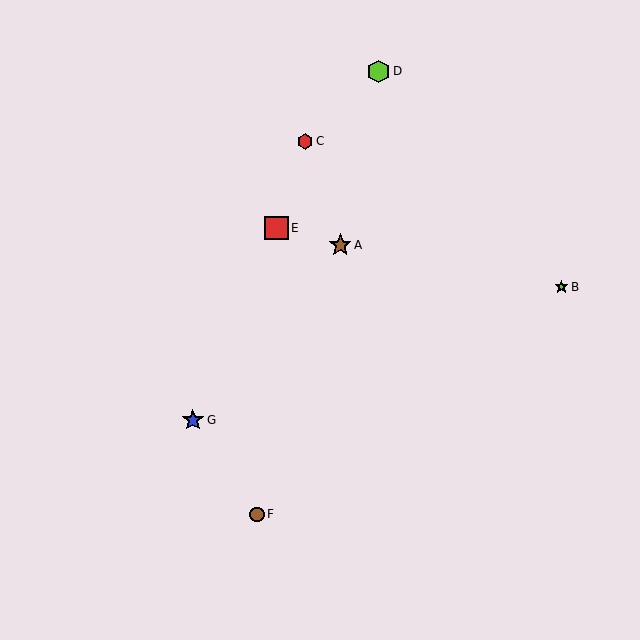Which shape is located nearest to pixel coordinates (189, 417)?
The blue star (labeled G) at (193, 420) is nearest to that location.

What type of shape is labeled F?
Shape F is a brown circle.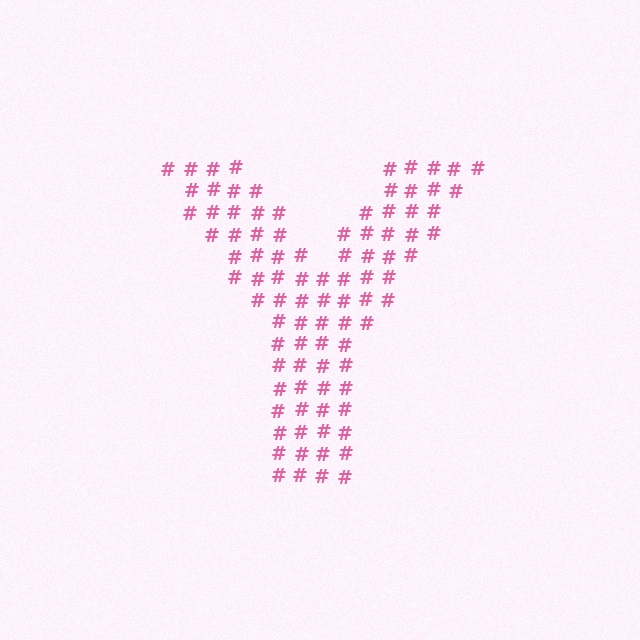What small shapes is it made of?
It is made of small hash symbols.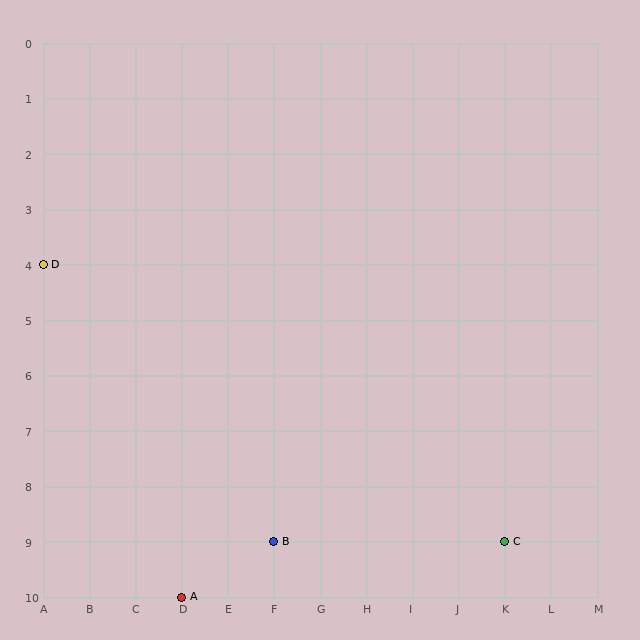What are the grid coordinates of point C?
Point C is at grid coordinates (K, 9).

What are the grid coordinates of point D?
Point D is at grid coordinates (A, 4).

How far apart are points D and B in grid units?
Points D and B are 5 columns and 5 rows apart (about 7.1 grid units diagonally).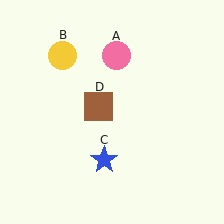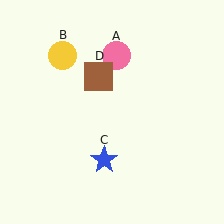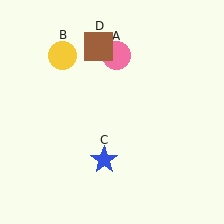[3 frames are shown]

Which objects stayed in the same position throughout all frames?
Pink circle (object A) and yellow circle (object B) and blue star (object C) remained stationary.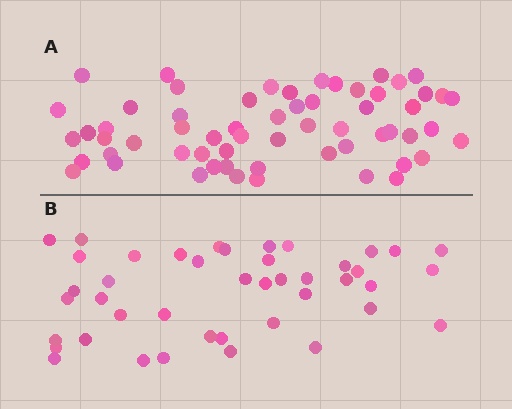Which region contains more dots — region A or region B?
Region A (the top region) has more dots.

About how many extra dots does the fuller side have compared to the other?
Region A has approximately 15 more dots than region B.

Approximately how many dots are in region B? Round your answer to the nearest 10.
About 40 dots. (The exact count is 43, which rounds to 40.)